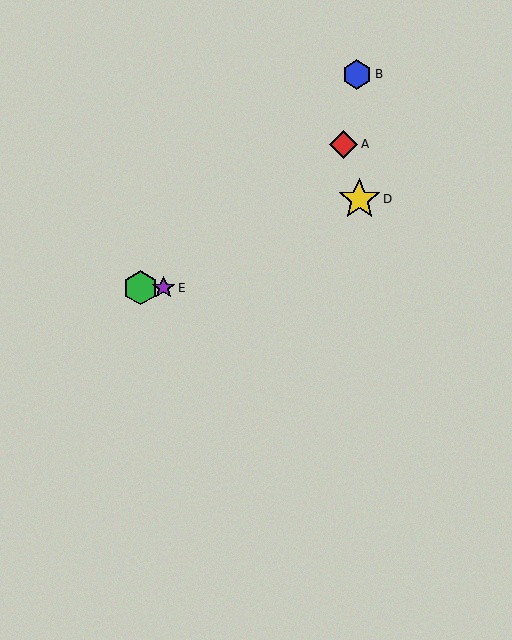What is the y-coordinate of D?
Object D is at y≈199.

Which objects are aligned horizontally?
Objects C, E are aligned horizontally.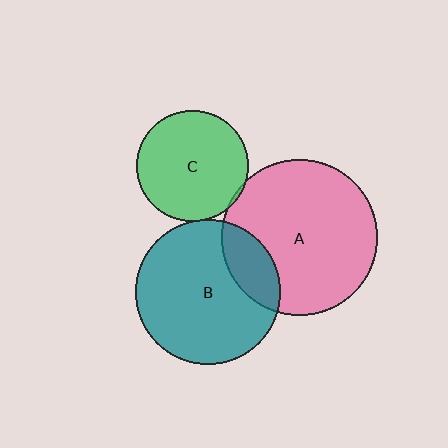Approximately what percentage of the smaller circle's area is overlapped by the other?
Approximately 20%.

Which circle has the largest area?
Circle A (pink).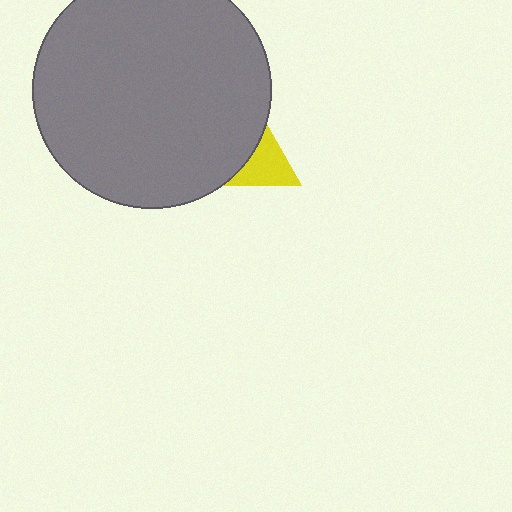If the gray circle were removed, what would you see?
You would see the complete yellow triangle.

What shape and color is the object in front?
The object in front is a gray circle.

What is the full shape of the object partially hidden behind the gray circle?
The partially hidden object is a yellow triangle.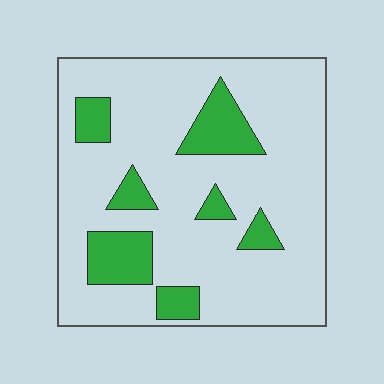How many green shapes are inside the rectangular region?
7.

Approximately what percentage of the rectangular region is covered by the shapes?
Approximately 20%.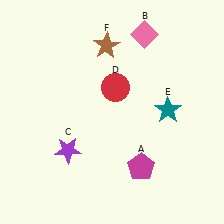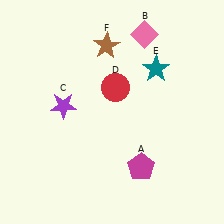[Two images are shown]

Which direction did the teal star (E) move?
The teal star (E) moved up.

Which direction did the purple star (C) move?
The purple star (C) moved up.